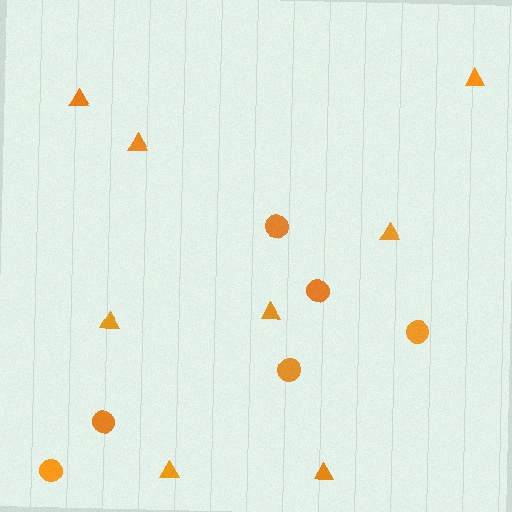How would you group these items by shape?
There are 2 groups: one group of circles (6) and one group of triangles (8).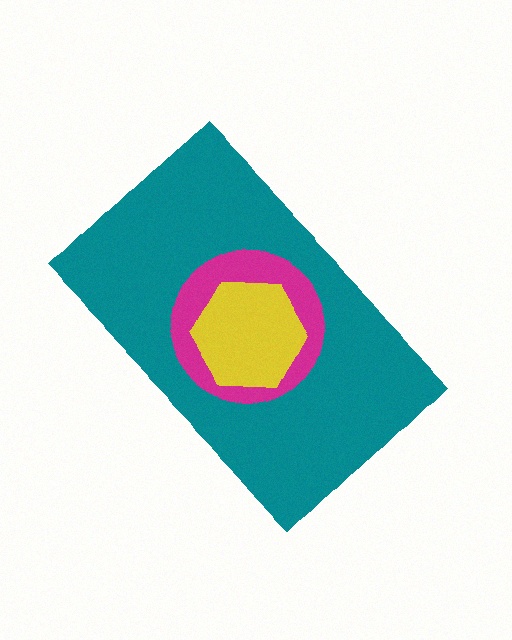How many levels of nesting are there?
3.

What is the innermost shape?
The yellow hexagon.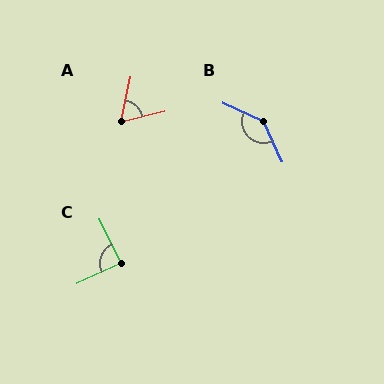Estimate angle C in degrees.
Approximately 89 degrees.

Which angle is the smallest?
A, at approximately 64 degrees.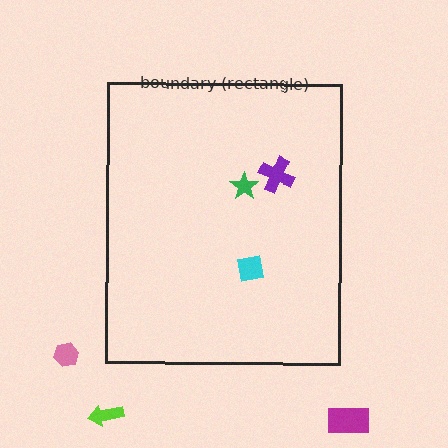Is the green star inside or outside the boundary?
Inside.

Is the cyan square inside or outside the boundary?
Inside.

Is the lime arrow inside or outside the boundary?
Outside.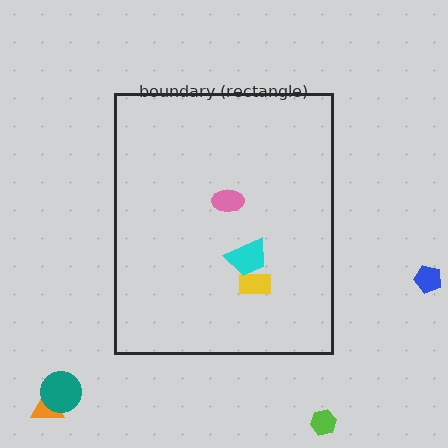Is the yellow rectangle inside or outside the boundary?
Inside.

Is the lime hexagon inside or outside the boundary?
Outside.